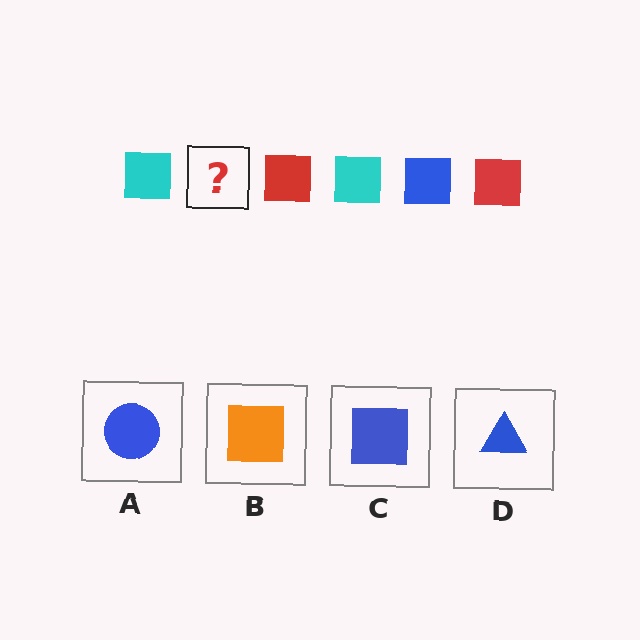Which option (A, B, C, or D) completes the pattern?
C.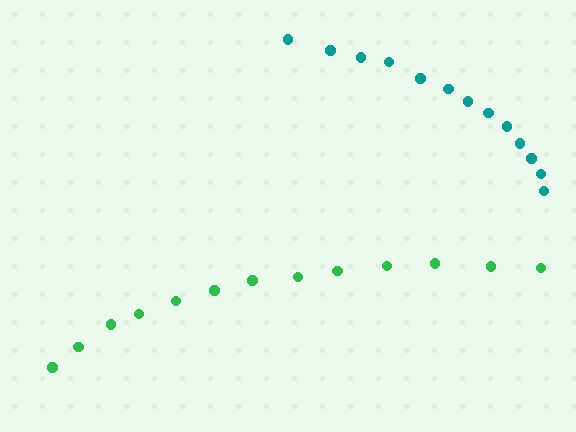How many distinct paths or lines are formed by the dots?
There are 2 distinct paths.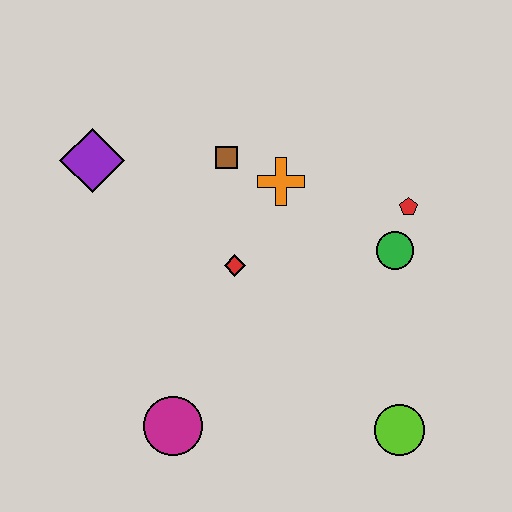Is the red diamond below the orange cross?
Yes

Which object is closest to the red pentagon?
The green circle is closest to the red pentagon.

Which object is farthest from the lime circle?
The purple diamond is farthest from the lime circle.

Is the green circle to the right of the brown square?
Yes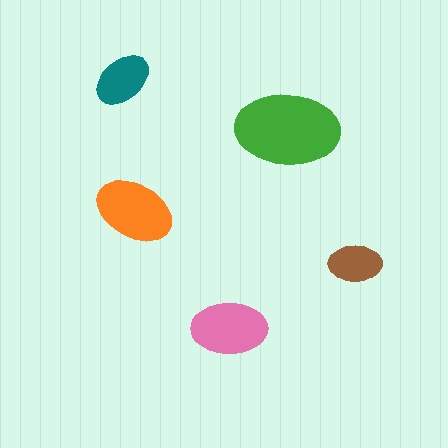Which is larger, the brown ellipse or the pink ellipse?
The pink one.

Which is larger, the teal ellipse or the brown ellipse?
The teal one.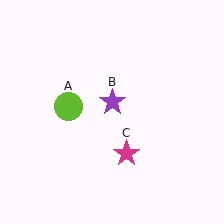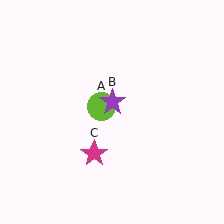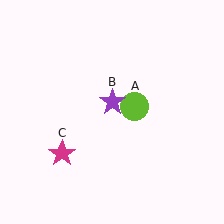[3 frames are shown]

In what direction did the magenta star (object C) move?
The magenta star (object C) moved left.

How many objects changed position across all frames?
2 objects changed position: lime circle (object A), magenta star (object C).